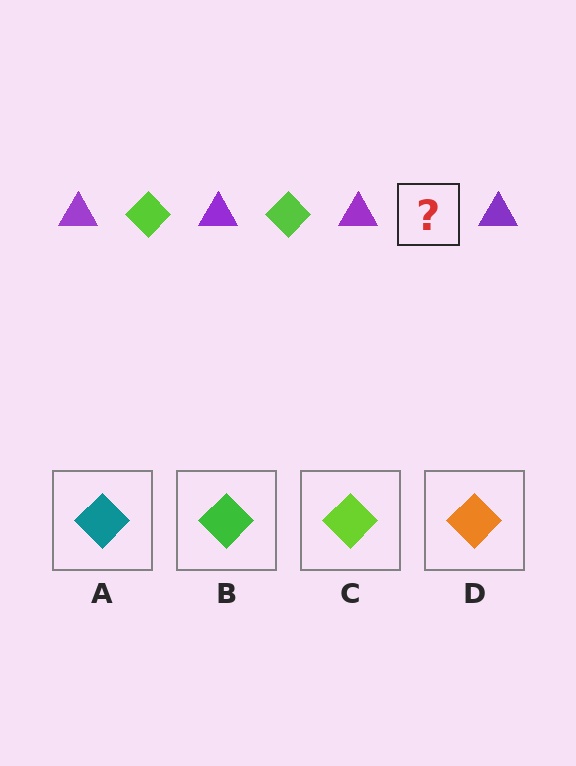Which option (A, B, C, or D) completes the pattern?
C.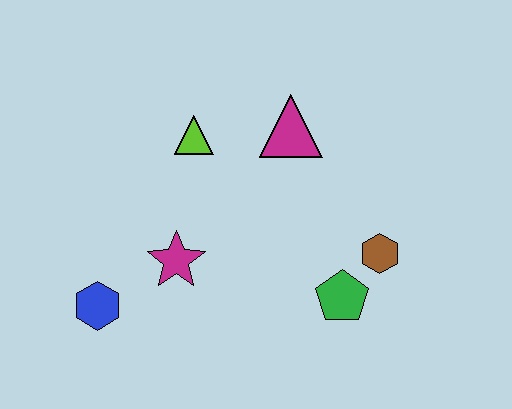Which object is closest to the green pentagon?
The brown hexagon is closest to the green pentagon.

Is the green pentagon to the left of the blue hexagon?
No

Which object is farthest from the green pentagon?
The blue hexagon is farthest from the green pentagon.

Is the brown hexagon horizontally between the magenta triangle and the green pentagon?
No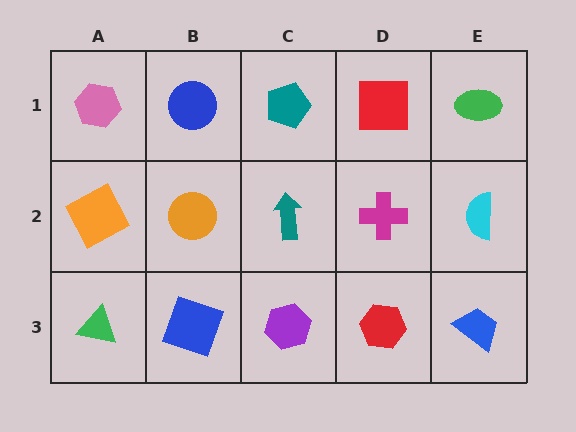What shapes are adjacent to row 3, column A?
An orange square (row 2, column A), a blue square (row 3, column B).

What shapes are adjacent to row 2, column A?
A pink hexagon (row 1, column A), a green triangle (row 3, column A), an orange circle (row 2, column B).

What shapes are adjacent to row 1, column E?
A cyan semicircle (row 2, column E), a red square (row 1, column D).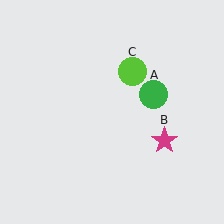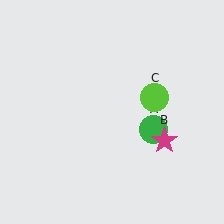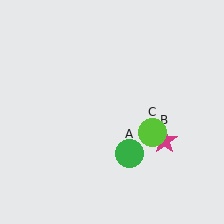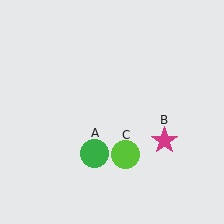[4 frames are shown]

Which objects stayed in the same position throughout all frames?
Magenta star (object B) remained stationary.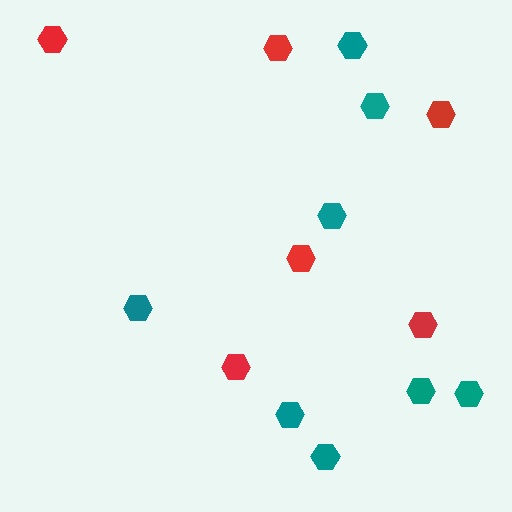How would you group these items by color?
There are 2 groups: one group of teal hexagons (8) and one group of red hexagons (6).